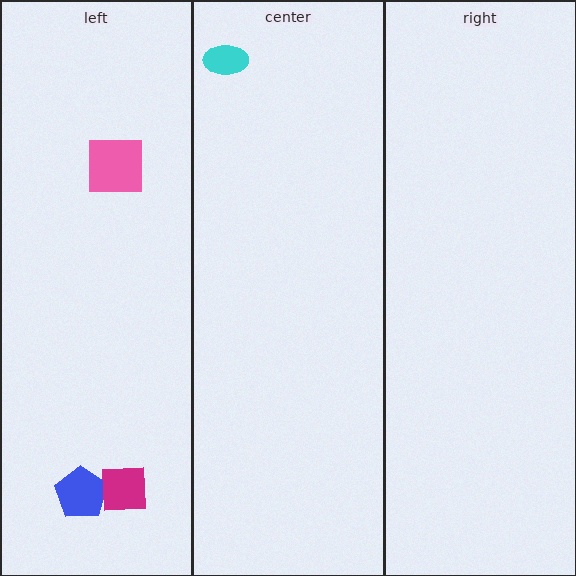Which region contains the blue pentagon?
The left region.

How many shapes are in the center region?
1.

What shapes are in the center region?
The cyan ellipse.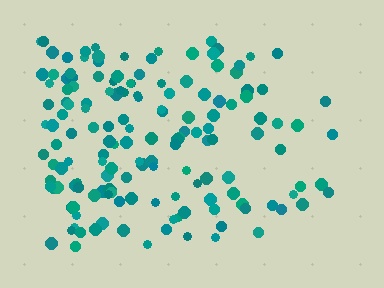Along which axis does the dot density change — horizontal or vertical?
Horizontal.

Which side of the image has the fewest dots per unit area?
The right.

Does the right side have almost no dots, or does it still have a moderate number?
Still a moderate number, just noticeably fewer than the left.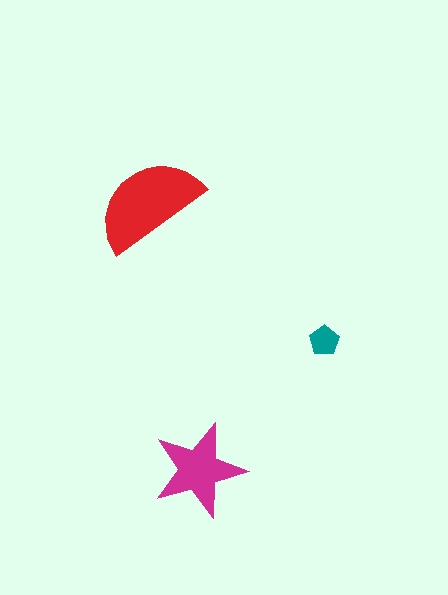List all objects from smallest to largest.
The teal pentagon, the magenta star, the red semicircle.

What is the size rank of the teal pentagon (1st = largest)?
3rd.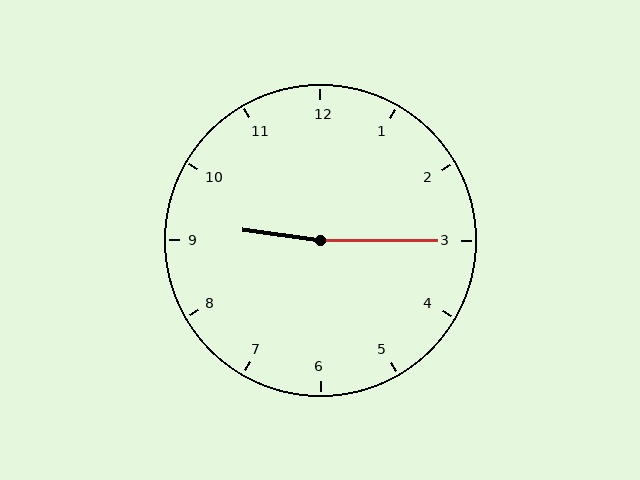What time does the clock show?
9:15.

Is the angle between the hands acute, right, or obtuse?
It is obtuse.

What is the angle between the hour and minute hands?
Approximately 172 degrees.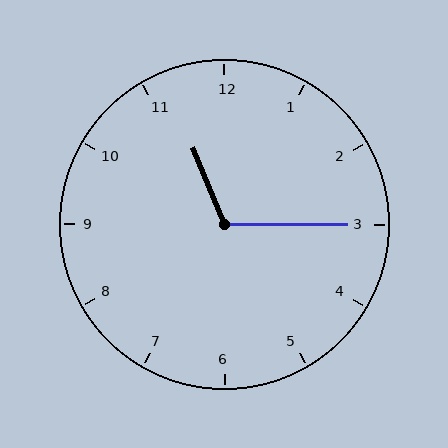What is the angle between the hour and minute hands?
Approximately 112 degrees.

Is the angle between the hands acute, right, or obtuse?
It is obtuse.